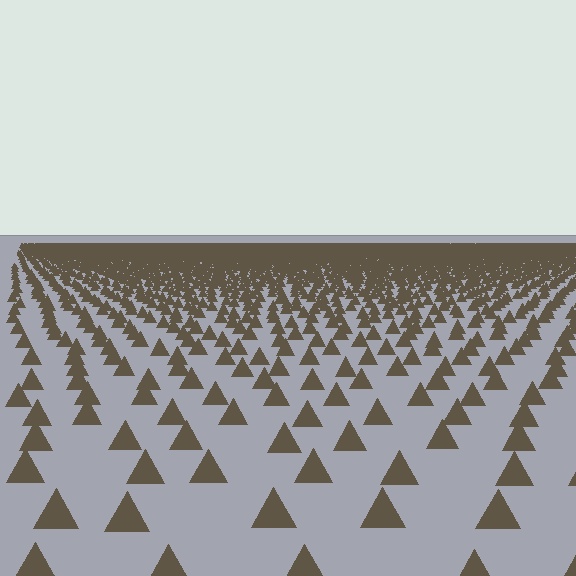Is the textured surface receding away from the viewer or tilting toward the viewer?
The surface is receding away from the viewer. Texture elements get smaller and denser toward the top.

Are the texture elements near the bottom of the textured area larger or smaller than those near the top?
Larger. Near the bottom, elements are closer to the viewer and appear at a bigger on-screen size.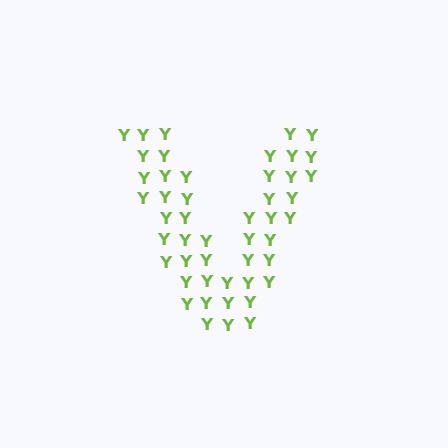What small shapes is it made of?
It is made of small letter Y's.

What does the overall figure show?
The overall figure shows the letter V.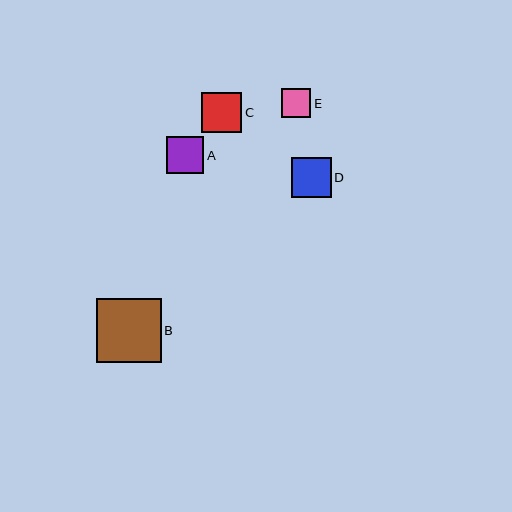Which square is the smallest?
Square E is the smallest with a size of approximately 29 pixels.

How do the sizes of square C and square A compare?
Square C and square A are approximately the same size.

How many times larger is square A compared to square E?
Square A is approximately 1.3 times the size of square E.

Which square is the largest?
Square B is the largest with a size of approximately 65 pixels.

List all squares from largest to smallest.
From largest to smallest: B, C, D, A, E.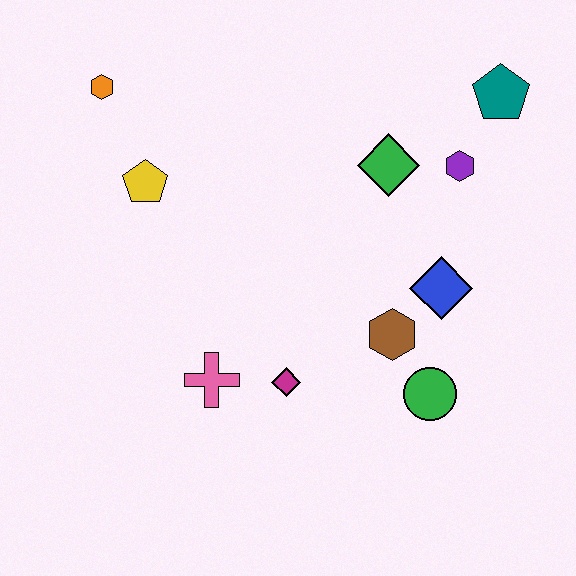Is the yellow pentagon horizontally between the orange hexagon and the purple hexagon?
Yes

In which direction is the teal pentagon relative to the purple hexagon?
The teal pentagon is above the purple hexagon.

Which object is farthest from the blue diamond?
The orange hexagon is farthest from the blue diamond.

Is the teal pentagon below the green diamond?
No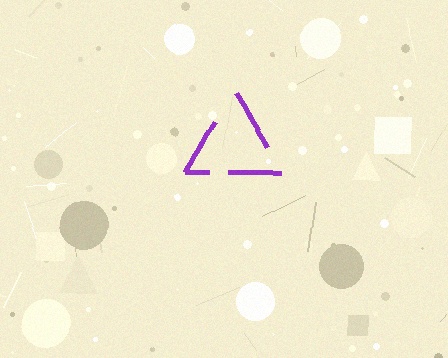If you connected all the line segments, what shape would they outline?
They would outline a triangle.